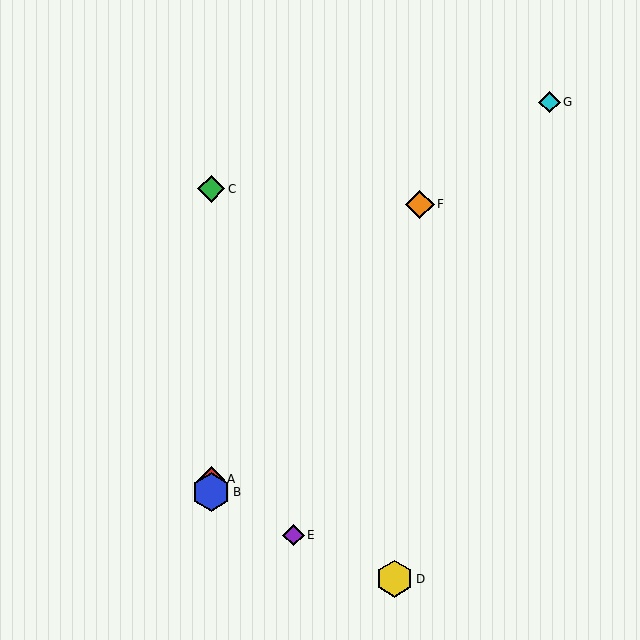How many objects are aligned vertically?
3 objects (A, B, C) are aligned vertically.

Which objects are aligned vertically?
Objects A, B, C are aligned vertically.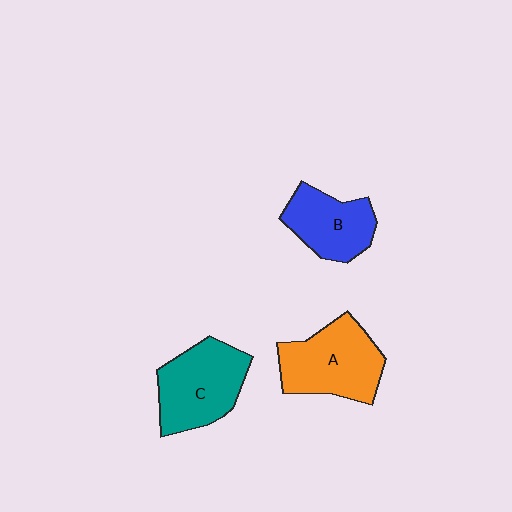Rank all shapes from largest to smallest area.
From largest to smallest: A (orange), C (teal), B (blue).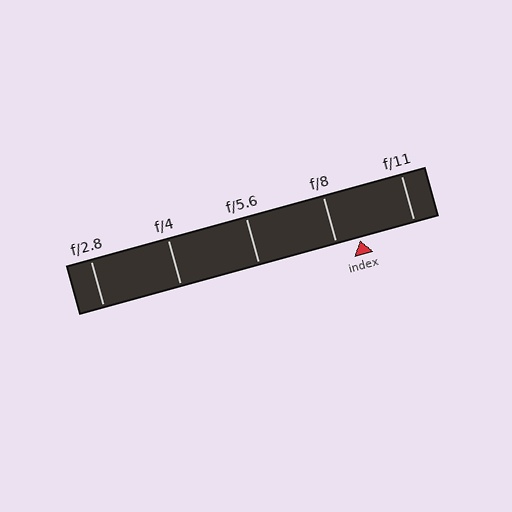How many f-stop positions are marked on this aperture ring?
There are 5 f-stop positions marked.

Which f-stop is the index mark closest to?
The index mark is closest to f/8.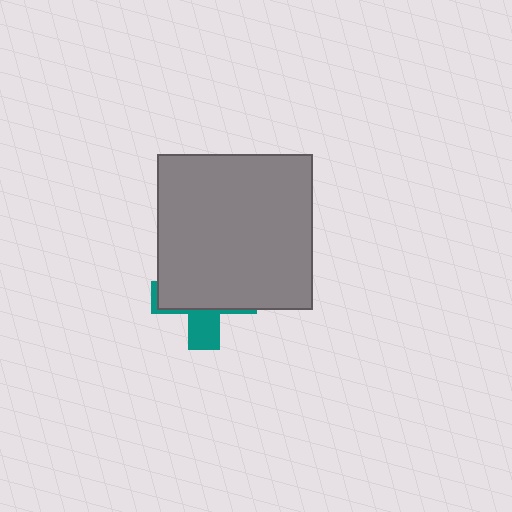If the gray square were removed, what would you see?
You would see the complete teal cross.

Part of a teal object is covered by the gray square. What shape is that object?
It is a cross.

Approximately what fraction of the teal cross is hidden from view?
Roughly 70% of the teal cross is hidden behind the gray square.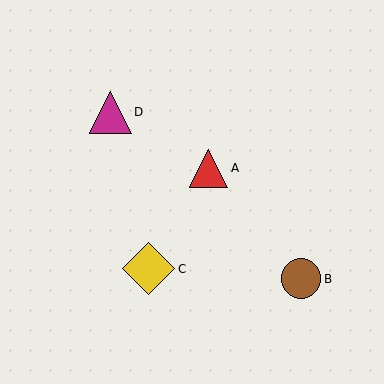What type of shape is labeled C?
Shape C is a yellow diamond.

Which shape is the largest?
The yellow diamond (labeled C) is the largest.